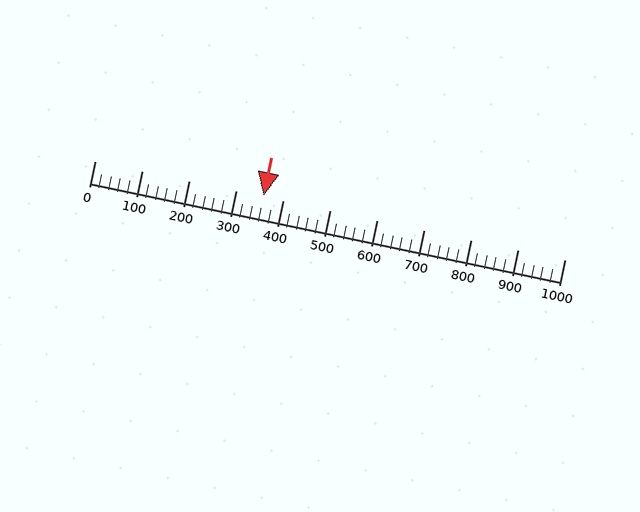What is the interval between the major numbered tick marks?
The major tick marks are spaced 100 units apart.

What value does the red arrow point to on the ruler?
The red arrow points to approximately 360.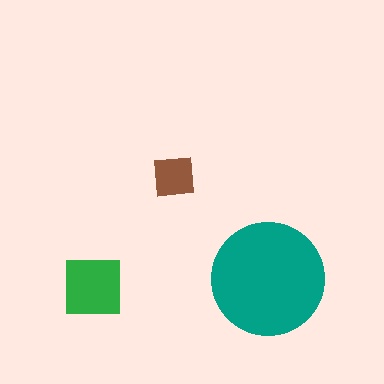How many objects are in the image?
There are 3 objects in the image.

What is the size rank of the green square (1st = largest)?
2nd.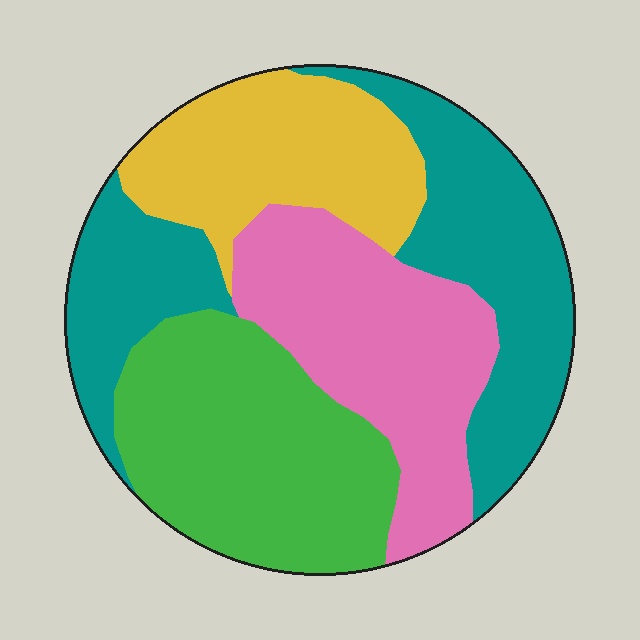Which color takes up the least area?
Yellow, at roughly 20%.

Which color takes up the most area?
Teal, at roughly 30%.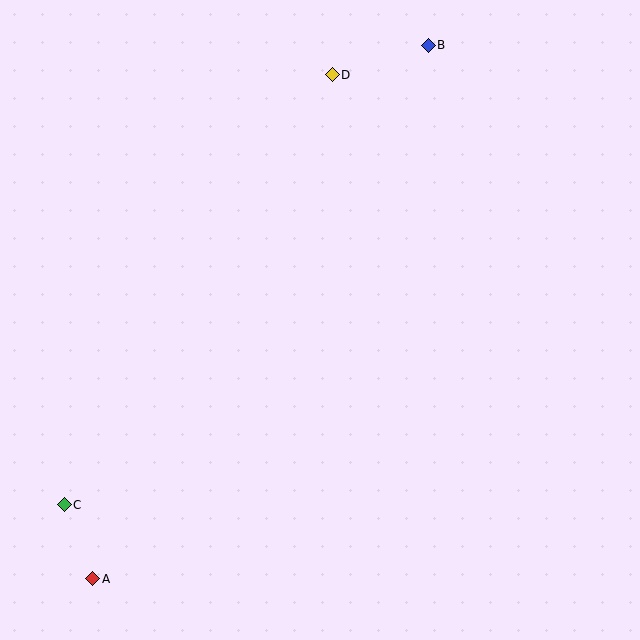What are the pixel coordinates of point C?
Point C is at (64, 505).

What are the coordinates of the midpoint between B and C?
The midpoint between B and C is at (246, 275).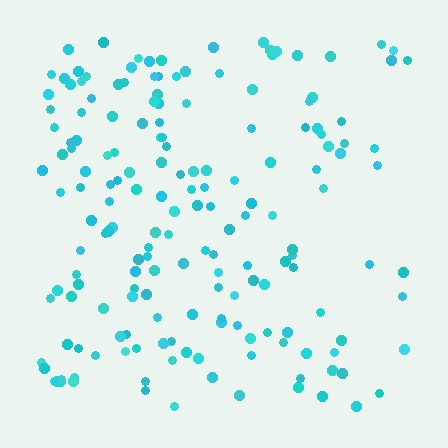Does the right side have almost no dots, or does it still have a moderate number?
Still a moderate number, just noticeably fewer than the left.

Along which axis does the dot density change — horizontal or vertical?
Horizontal.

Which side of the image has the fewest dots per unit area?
The right.